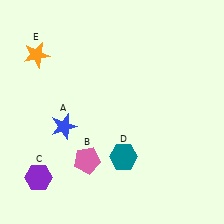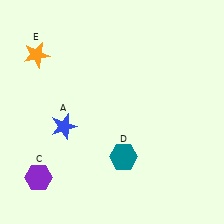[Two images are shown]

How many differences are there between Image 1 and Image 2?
There is 1 difference between the two images.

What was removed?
The pink pentagon (B) was removed in Image 2.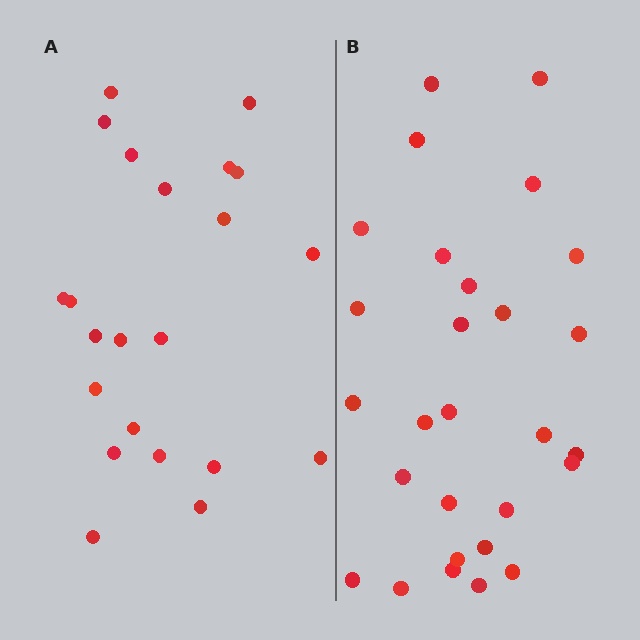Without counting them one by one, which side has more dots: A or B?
Region B (the right region) has more dots.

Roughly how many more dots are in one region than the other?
Region B has about 6 more dots than region A.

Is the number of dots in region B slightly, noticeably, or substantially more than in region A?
Region B has noticeably more, but not dramatically so. The ratio is roughly 1.3 to 1.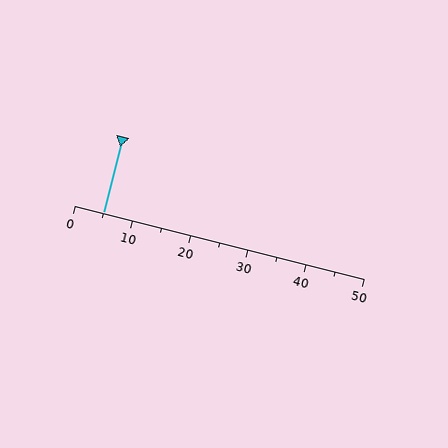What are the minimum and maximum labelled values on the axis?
The axis runs from 0 to 50.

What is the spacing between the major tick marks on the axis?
The major ticks are spaced 10 apart.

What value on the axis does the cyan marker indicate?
The marker indicates approximately 5.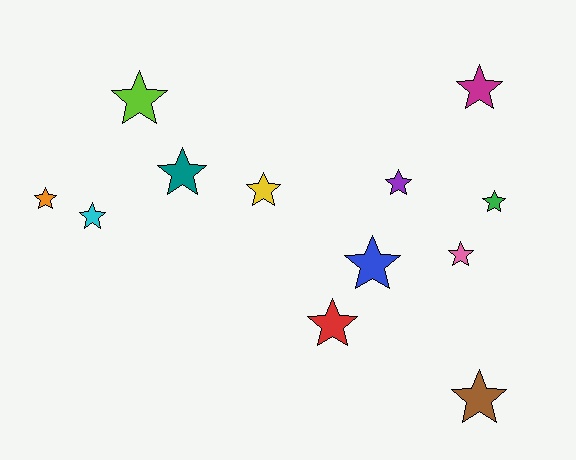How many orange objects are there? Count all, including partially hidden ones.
There is 1 orange object.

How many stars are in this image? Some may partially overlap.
There are 12 stars.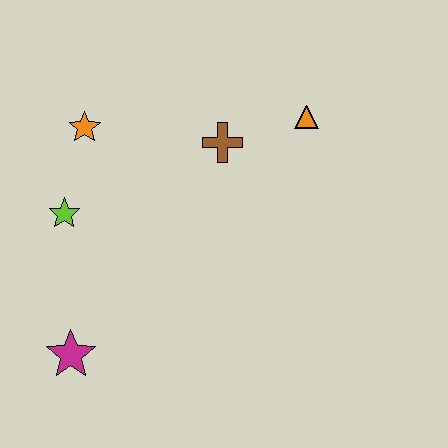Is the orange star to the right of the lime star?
Yes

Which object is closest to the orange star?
The lime star is closest to the orange star.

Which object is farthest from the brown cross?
The magenta star is farthest from the brown cross.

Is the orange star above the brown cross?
Yes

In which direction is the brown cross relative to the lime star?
The brown cross is to the right of the lime star.